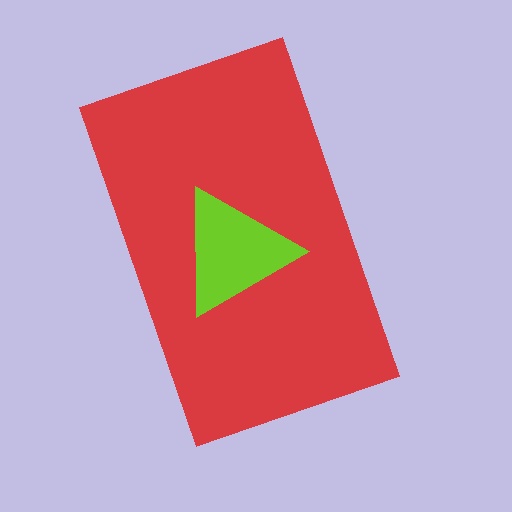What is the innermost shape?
The lime triangle.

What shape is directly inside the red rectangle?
The lime triangle.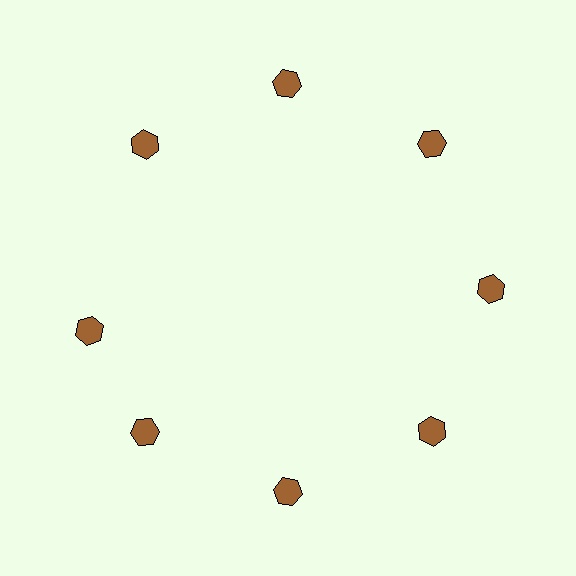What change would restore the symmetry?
The symmetry would be restored by rotating it back into even spacing with its neighbors so that all 8 hexagons sit at equal angles and equal distance from the center.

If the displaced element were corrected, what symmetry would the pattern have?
It would have 8-fold rotational symmetry — the pattern would map onto itself every 45 degrees.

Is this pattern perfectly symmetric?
No. The 8 brown hexagons are arranged in a ring, but one element near the 9 o'clock position is rotated out of alignment along the ring, breaking the 8-fold rotational symmetry.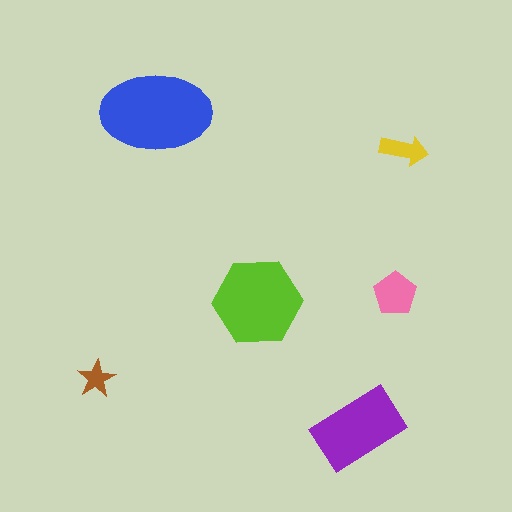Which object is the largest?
The blue ellipse.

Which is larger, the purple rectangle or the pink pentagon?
The purple rectangle.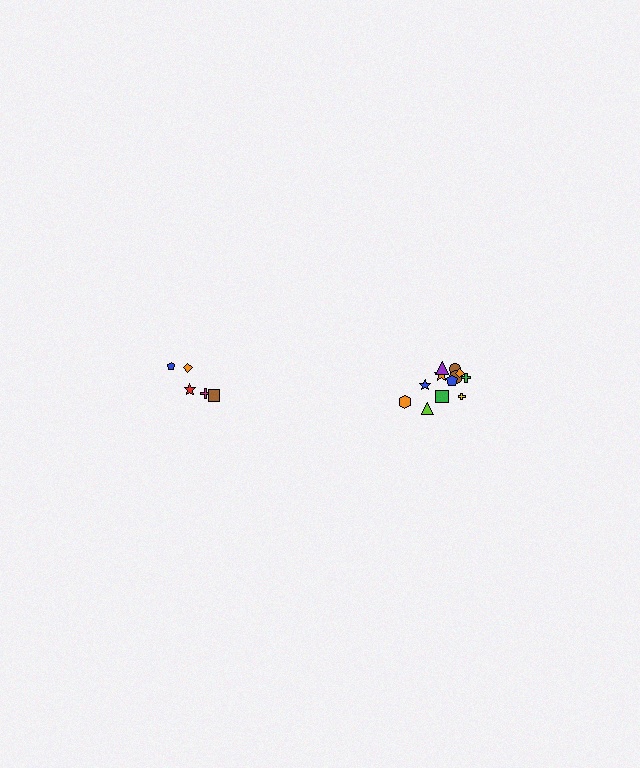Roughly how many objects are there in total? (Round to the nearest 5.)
Roughly 15 objects in total.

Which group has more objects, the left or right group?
The right group.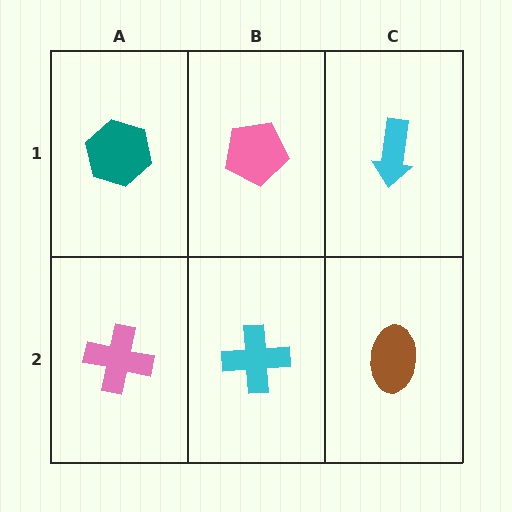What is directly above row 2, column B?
A pink pentagon.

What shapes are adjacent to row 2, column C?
A cyan arrow (row 1, column C), a cyan cross (row 2, column B).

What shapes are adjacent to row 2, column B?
A pink pentagon (row 1, column B), a pink cross (row 2, column A), a brown ellipse (row 2, column C).